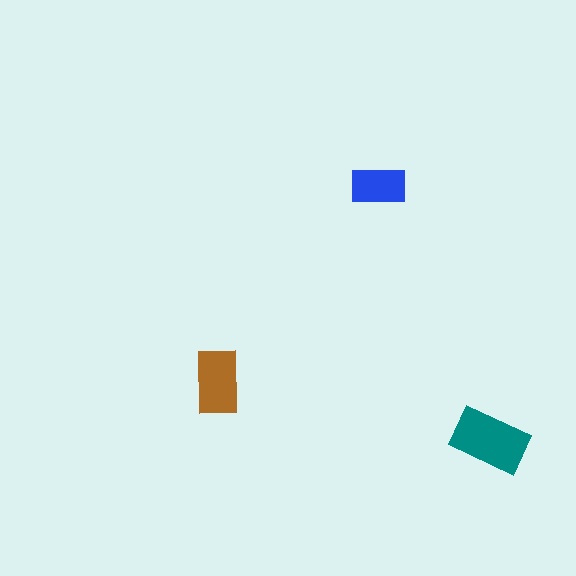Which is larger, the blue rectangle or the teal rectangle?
The teal one.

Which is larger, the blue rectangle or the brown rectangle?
The brown one.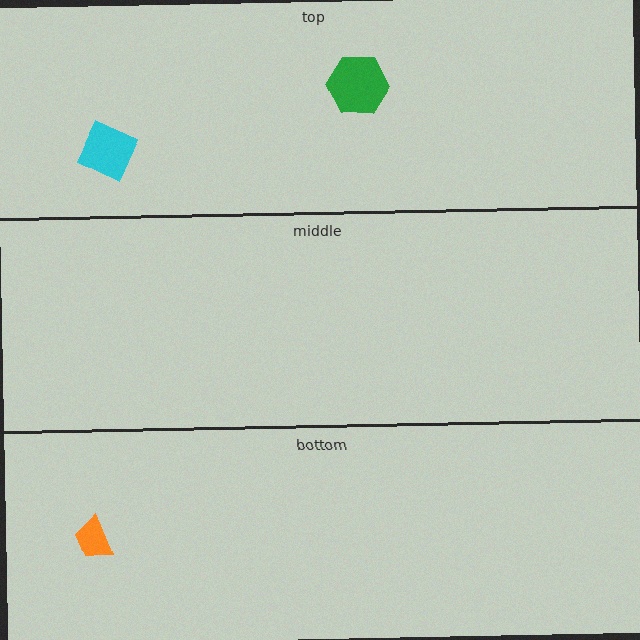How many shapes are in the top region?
2.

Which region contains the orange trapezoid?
The bottom region.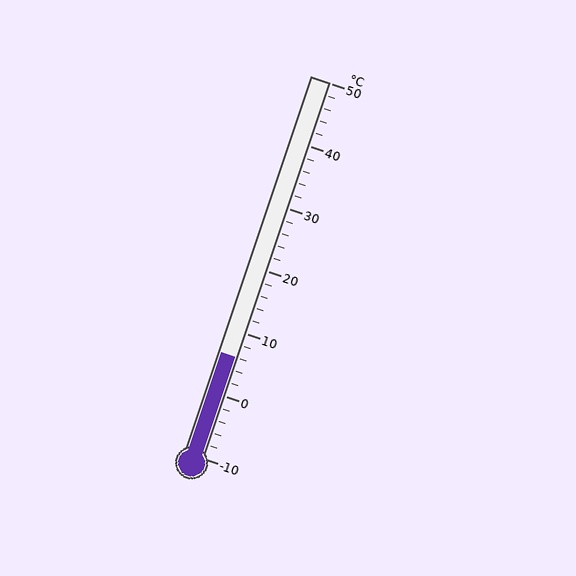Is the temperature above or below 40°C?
The temperature is below 40°C.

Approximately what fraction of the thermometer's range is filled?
The thermometer is filled to approximately 25% of its range.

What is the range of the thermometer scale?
The thermometer scale ranges from -10°C to 50°C.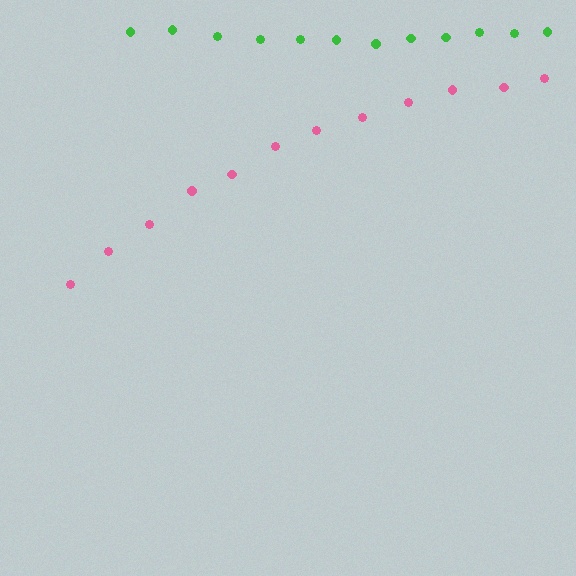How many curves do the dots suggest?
There are 2 distinct paths.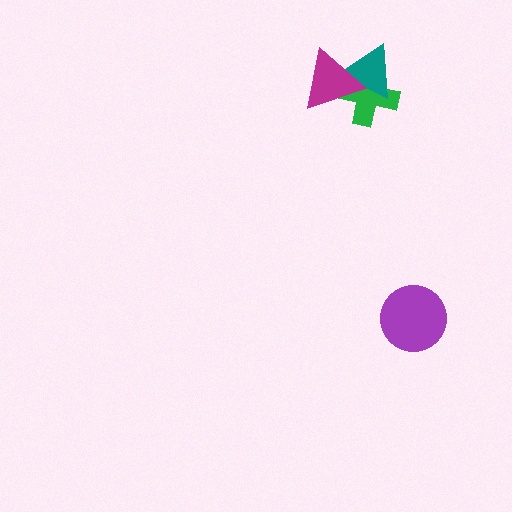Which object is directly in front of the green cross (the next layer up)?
The teal triangle is directly in front of the green cross.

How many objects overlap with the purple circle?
0 objects overlap with the purple circle.